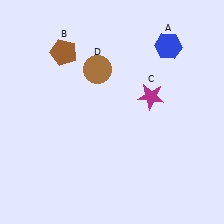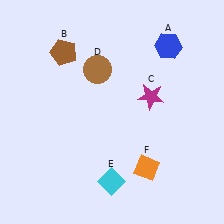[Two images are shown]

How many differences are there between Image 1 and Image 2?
There are 2 differences between the two images.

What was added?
A cyan diamond (E), an orange diamond (F) were added in Image 2.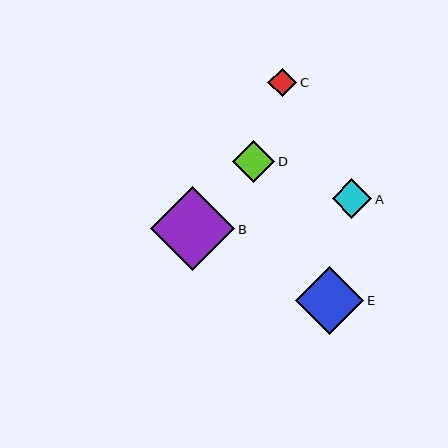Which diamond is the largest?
Diamond B is the largest with a size of approximately 84 pixels.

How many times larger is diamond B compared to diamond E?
Diamond B is approximately 1.2 times the size of diamond E.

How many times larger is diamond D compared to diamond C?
Diamond D is approximately 1.5 times the size of diamond C.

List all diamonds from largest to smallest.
From largest to smallest: B, E, D, A, C.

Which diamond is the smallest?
Diamond C is the smallest with a size of approximately 29 pixels.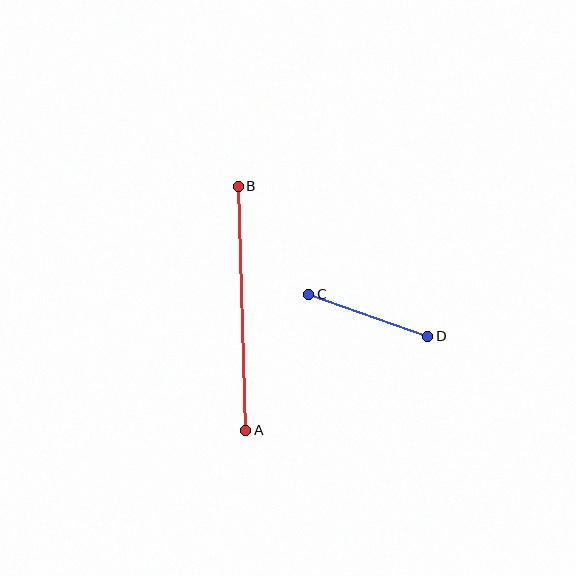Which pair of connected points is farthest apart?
Points A and B are farthest apart.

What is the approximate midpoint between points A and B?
The midpoint is at approximately (242, 308) pixels.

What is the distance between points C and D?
The distance is approximately 126 pixels.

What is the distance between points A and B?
The distance is approximately 244 pixels.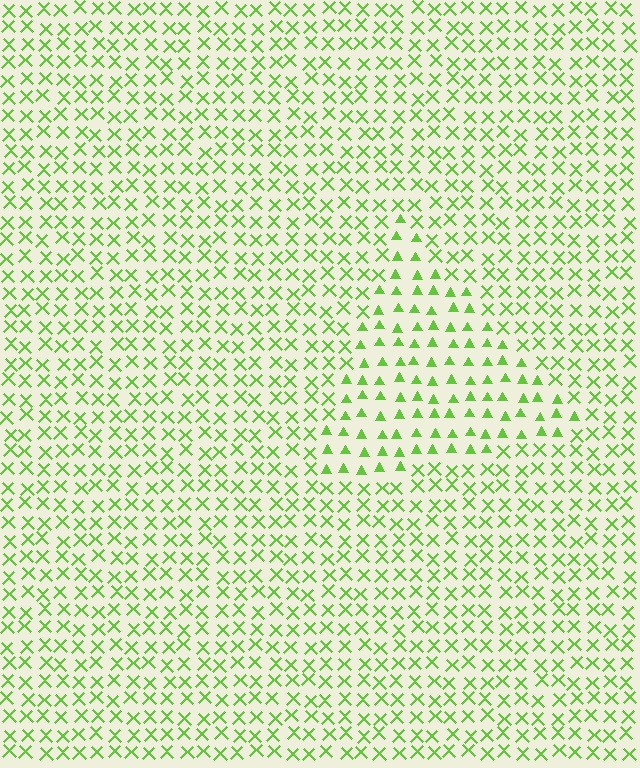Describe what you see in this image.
The image is filled with small lime elements arranged in a uniform grid. A triangle-shaped region contains triangles, while the surrounding area contains X marks. The boundary is defined purely by the change in element shape.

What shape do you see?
I see a triangle.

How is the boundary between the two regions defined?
The boundary is defined by a change in element shape: triangles inside vs. X marks outside. All elements share the same color and spacing.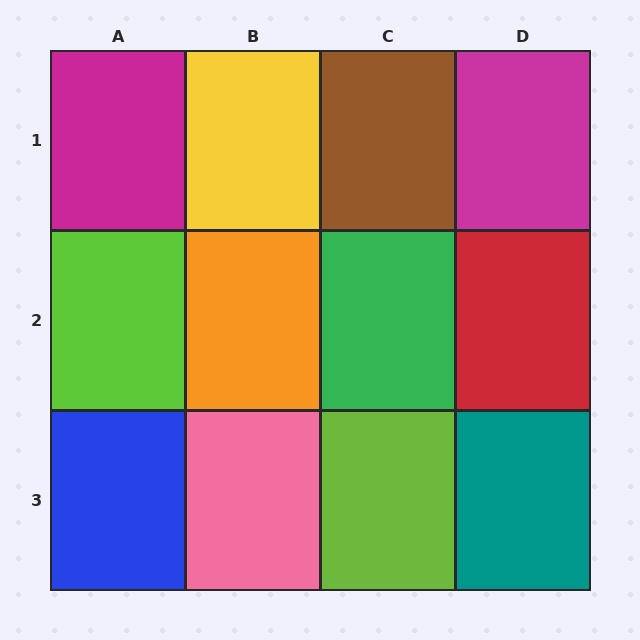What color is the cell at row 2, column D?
Red.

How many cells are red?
1 cell is red.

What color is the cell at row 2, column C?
Green.